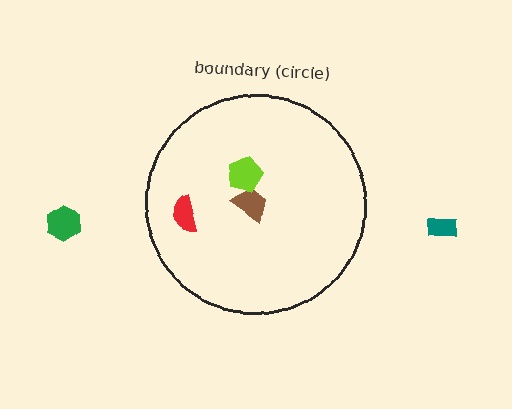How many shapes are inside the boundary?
3 inside, 2 outside.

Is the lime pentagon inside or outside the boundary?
Inside.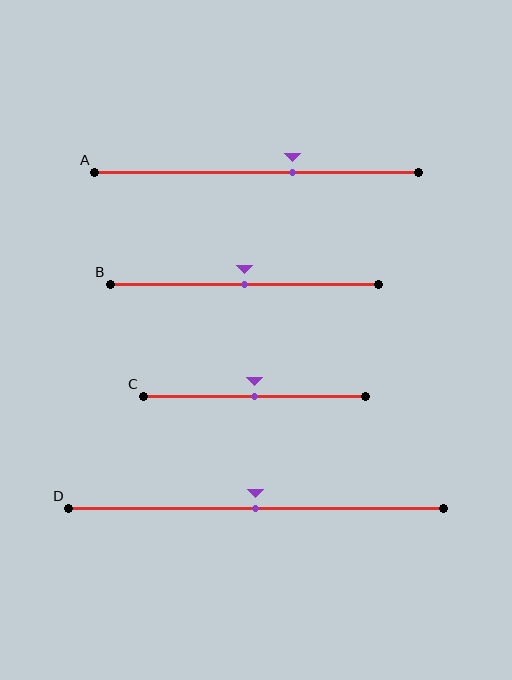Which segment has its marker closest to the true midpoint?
Segment B has its marker closest to the true midpoint.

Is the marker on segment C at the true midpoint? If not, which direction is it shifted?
Yes, the marker on segment C is at the true midpoint.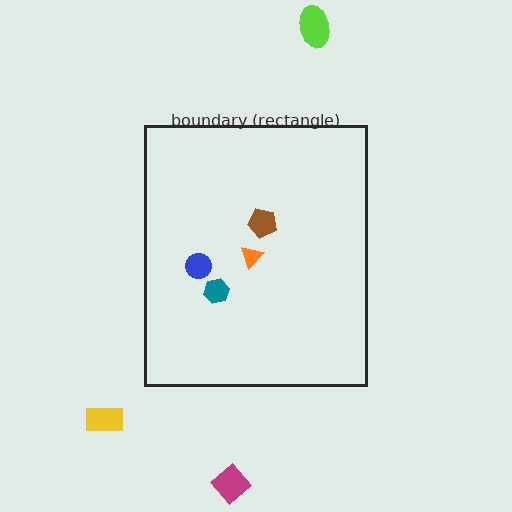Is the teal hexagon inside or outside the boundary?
Inside.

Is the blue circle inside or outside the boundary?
Inside.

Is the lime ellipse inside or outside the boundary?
Outside.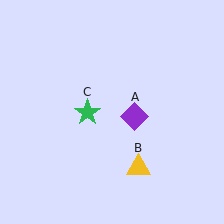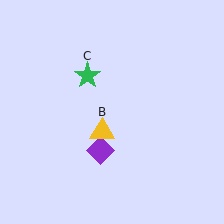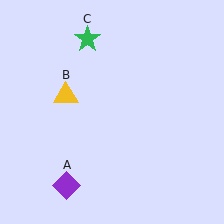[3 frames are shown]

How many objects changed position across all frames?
3 objects changed position: purple diamond (object A), yellow triangle (object B), green star (object C).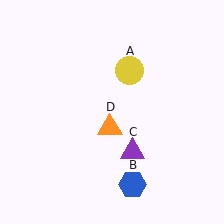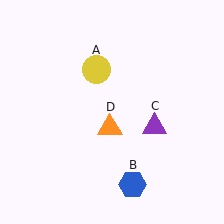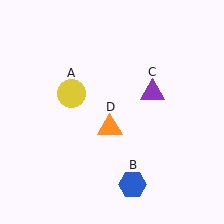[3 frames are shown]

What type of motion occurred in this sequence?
The yellow circle (object A), purple triangle (object C) rotated counterclockwise around the center of the scene.